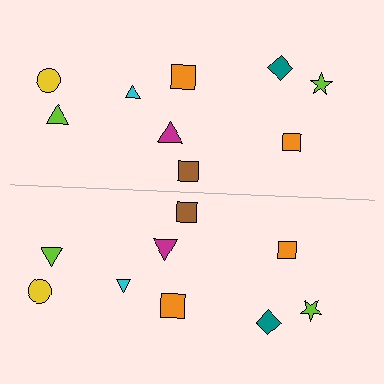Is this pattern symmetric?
Yes, this pattern has bilateral (reflection) symmetry.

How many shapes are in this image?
There are 18 shapes in this image.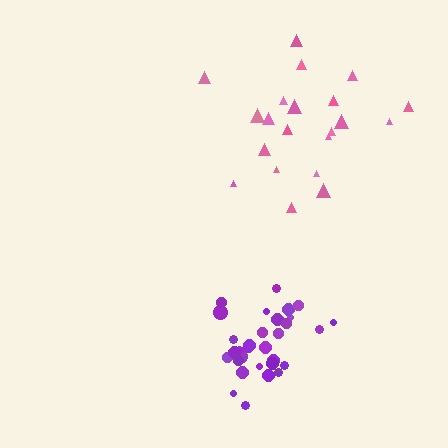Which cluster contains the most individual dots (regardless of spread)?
Purple (31).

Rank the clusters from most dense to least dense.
purple, pink.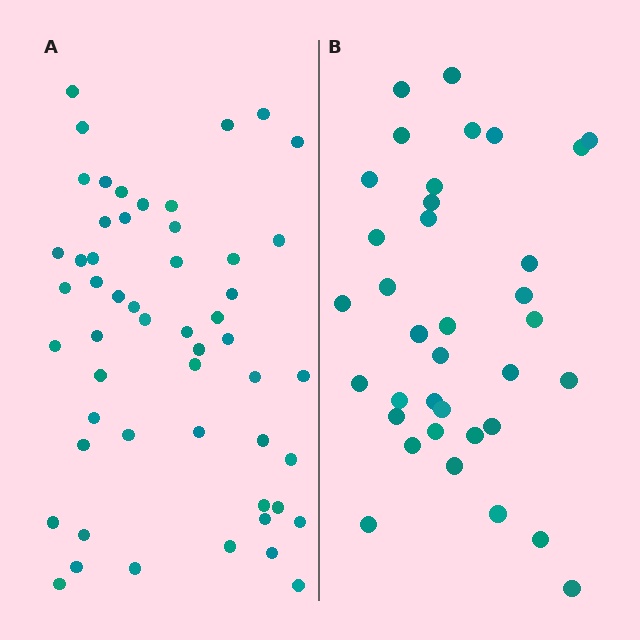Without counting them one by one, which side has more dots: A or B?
Region A (the left region) has more dots.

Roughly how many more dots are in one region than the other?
Region A has approximately 15 more dots than region B.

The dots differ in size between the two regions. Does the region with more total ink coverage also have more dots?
No. Region B has more total ink coverage because its dots are larger, but region A actually contains more individual dots. Total area can be misleading — the number of items is what matters here.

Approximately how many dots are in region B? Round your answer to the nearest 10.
About 40 dots. (The exact count is 36, which rounds to 40.)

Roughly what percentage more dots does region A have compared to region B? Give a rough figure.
About 45% more.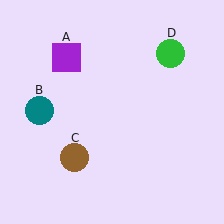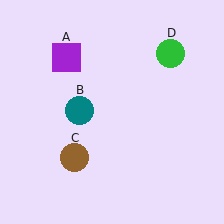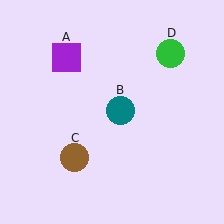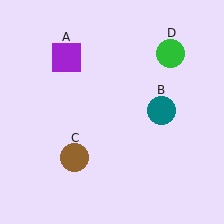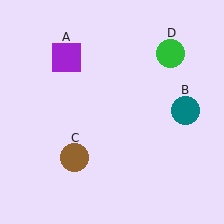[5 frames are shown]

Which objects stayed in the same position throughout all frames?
Purple square (object A) and brown circle (object C) and green circle (object D) remained stationary.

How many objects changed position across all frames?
1 object changed position: teal circle (object B).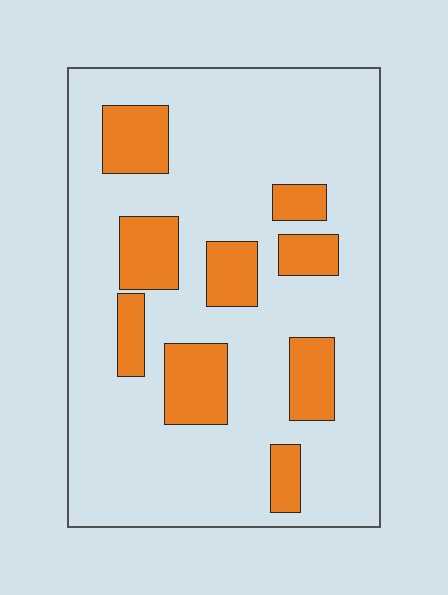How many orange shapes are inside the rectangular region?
9.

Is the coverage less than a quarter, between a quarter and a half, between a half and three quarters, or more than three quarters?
Less than a quarter.